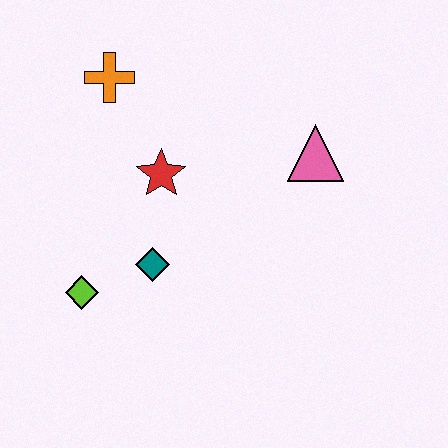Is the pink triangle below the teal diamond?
No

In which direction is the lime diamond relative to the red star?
The lime diamond is below the red star.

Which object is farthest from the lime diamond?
The pink triangle is farthest from the lime diamond.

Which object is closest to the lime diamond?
The teal diamond is closest to the lime diamond.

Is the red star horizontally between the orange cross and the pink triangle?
Yes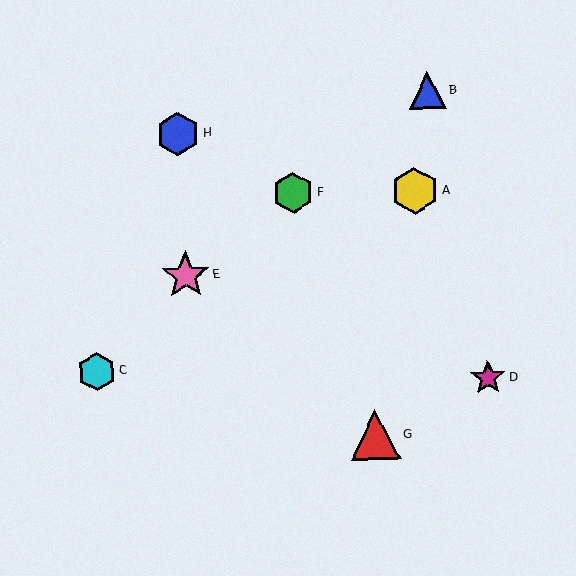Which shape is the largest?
The red triangle (labeled G) is the largest.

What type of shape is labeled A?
Shape A is a yellow hexagon.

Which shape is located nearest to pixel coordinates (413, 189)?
The yellow hexagon (labeled A) at (415, 191) is nearest to that location.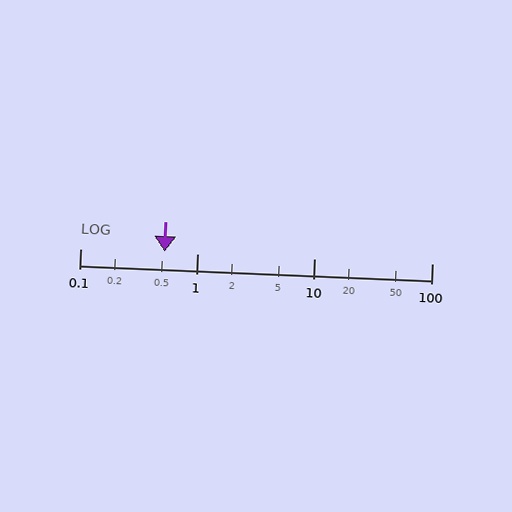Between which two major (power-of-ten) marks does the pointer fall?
The pointer is between 0.1 and 1.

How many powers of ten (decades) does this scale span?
The scale spans 3 decades, from 0.1 to 100.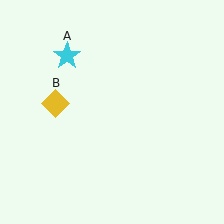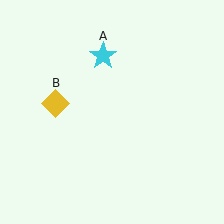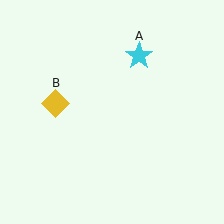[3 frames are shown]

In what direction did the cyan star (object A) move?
The cyan star (object A) moved right.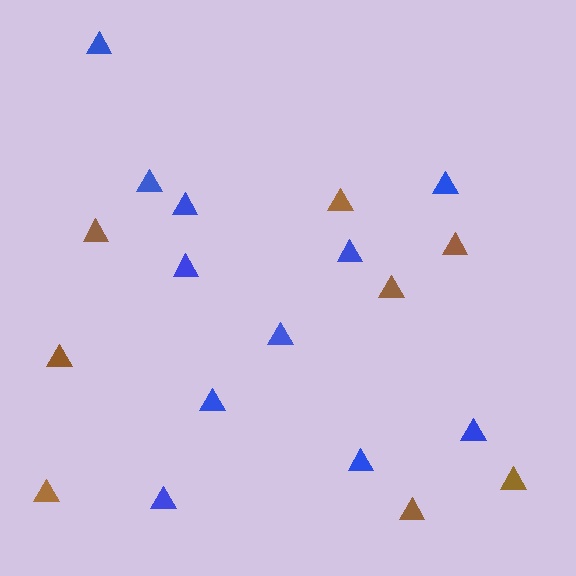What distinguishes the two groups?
There are 2 groups: one group of brown triangles (8) and one group of blue triangles (11).